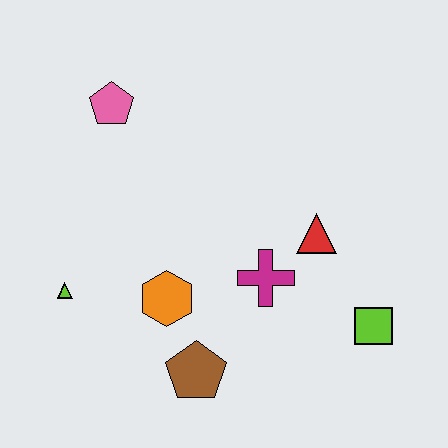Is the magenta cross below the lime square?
No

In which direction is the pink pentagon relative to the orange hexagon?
The pink pentagon is above the orange hexagon.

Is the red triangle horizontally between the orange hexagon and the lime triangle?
No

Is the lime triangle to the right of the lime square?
No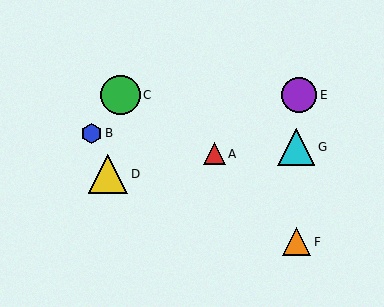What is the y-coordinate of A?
Object A is at y≈154.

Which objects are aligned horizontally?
Objects C, E are aligned horizontally.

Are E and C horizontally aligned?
Yes, both are at y≈95.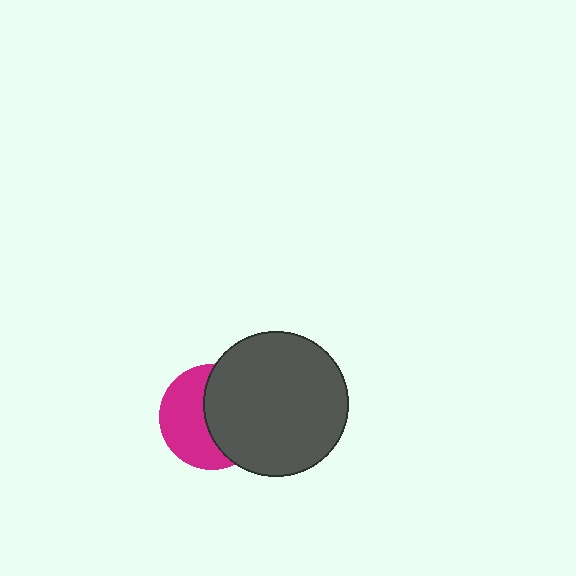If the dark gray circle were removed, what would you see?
You would see the complete magenta circle.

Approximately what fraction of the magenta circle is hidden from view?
Roughly 51% of the magenta circle is hidden behind the dark gray circle.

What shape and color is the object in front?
The object in front is a dark gray circle.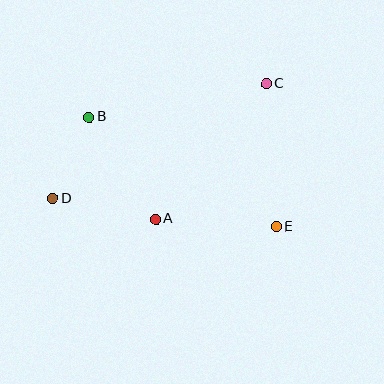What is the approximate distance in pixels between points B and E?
The distance between B and E is approximately 217 pixels.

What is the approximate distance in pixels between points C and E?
The distance between C and E is approximately 143 pixels.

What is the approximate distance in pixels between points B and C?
The distance between B and C is approximately 180 pixels.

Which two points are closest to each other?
Points B and D are closest to each other.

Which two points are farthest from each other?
Points C and D are farthest from each other.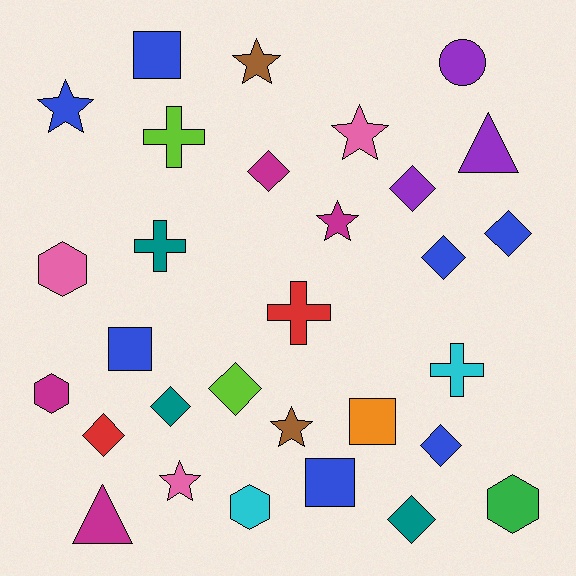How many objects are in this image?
There are 30 objects.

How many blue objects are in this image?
There are 7 blue objects.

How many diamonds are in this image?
There are 9 diamonds.